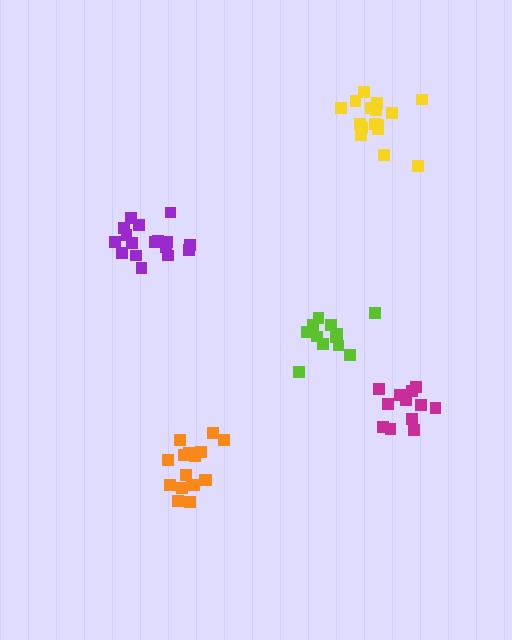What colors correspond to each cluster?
The clusters are colored: lime, orange, yellow, purple, magenta.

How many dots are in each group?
Group 1: 13 dots, Group 2: 17 dots, Group 3: 17 dots, Group 4: 17 dots, Group 5: 12 dots (76 total).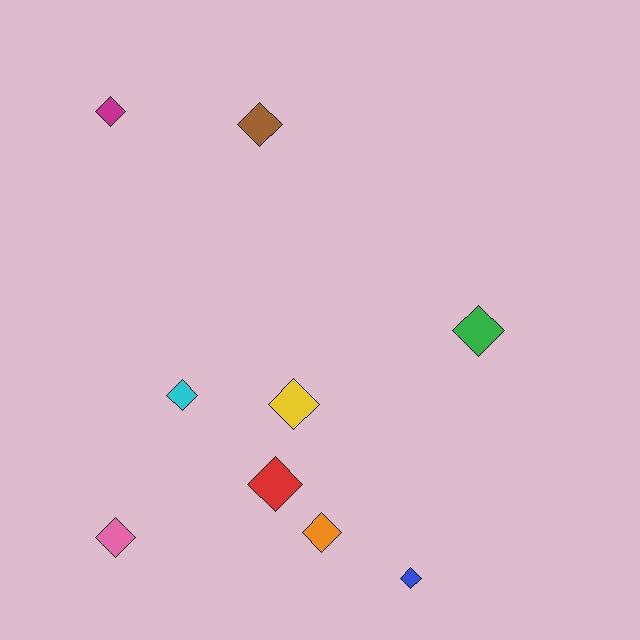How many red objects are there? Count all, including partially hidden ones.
There is 1 red object.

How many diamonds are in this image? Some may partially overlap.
There are 9 diamonds.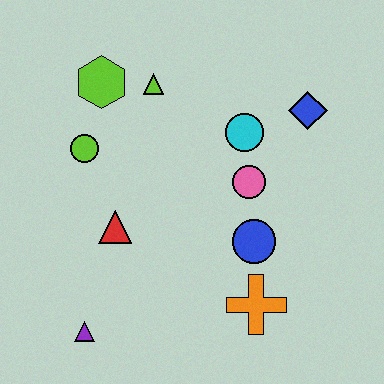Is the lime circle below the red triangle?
No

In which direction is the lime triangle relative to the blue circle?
The lime triangle is above the blue circle.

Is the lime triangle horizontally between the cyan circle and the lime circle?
Yes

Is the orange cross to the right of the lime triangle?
Yes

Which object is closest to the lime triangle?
The lime hexagon is closest to the lime triangle.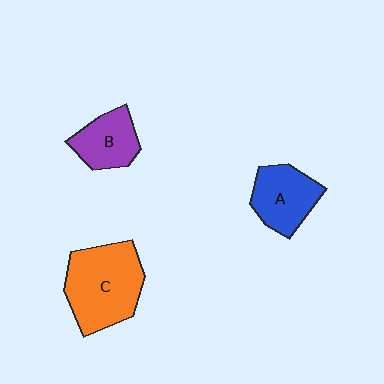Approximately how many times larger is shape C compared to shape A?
Approximately 1.6 times.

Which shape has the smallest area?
Shape B (purple).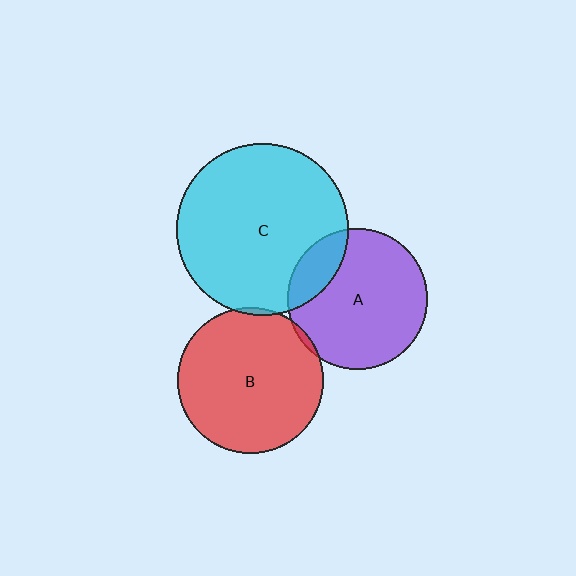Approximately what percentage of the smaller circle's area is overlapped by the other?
Approximately 20%.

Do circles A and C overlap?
Yes.